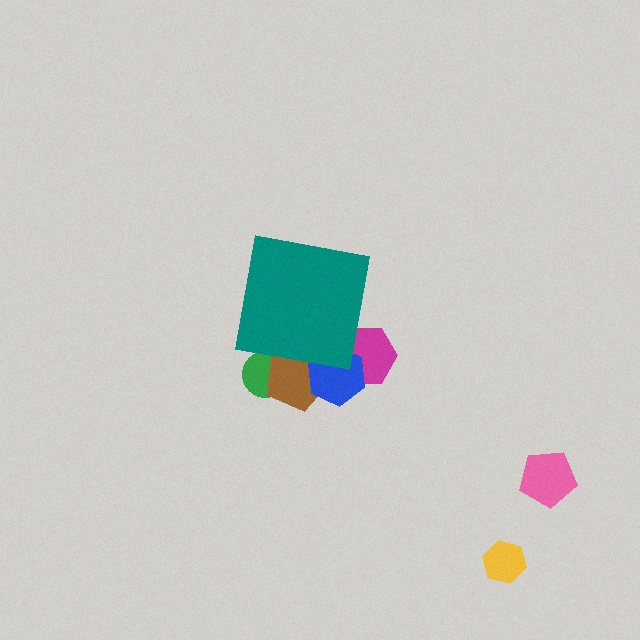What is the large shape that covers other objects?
A teal square.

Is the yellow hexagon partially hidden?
No, the yellow hexagon is fully visible.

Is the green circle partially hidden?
Yes, the green circle is partially hidden behind the teal square.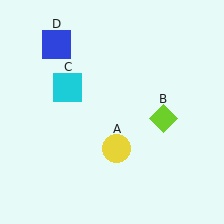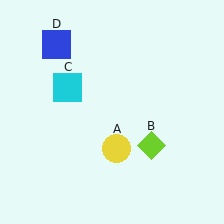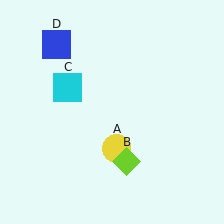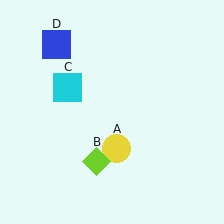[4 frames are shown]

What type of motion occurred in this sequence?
The lime diamond (object B) rotated clockwise around the center of the scene.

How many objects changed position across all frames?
1 object changed position: lime diamond (object B).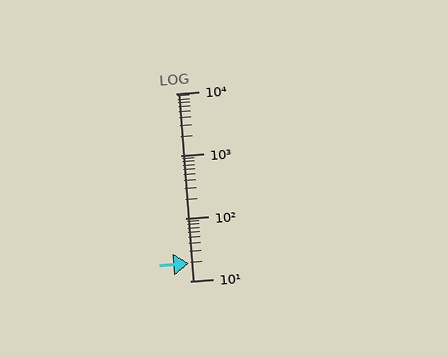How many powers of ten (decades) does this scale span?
The scale spans 3 decades, from 10 to 10000.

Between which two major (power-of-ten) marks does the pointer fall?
The pointer is between 10 and 100.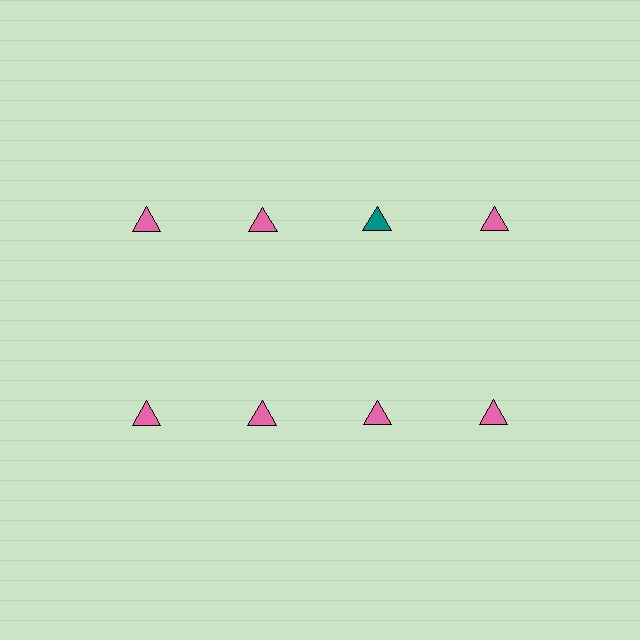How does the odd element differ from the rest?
It has a different color: teal instead of pink.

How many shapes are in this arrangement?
There are 8 shapes arranged in a grid pattern.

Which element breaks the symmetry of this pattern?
The teal triangle in the top row, center column breaks the symmetry. All other shapes are pink triangles.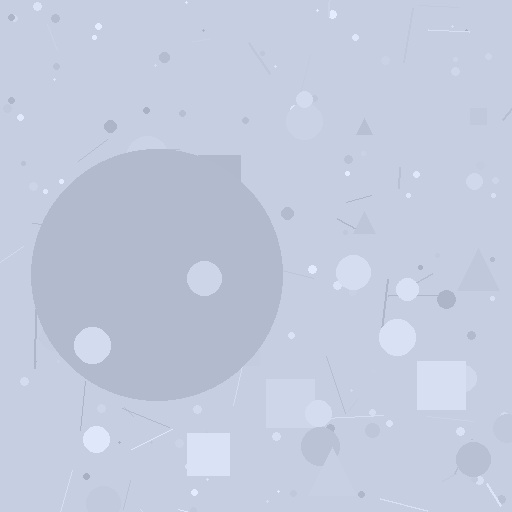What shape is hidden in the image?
A circle is hidden in the image.